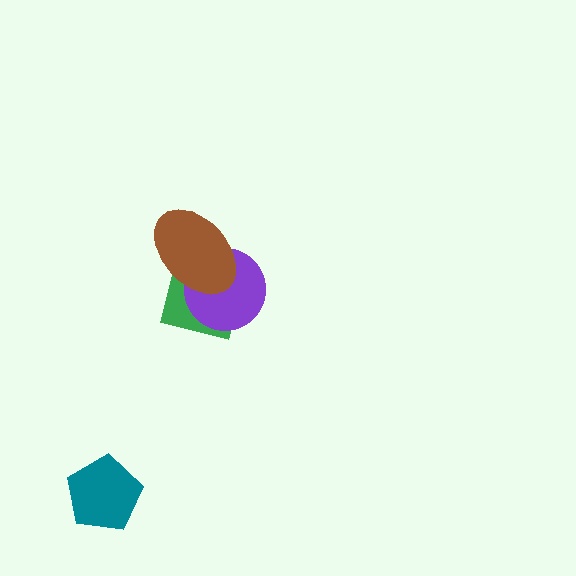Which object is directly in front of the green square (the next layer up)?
The purple circle is directly in front of the green square.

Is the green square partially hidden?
Yes, it is partially covered by another shape.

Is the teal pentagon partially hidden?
No, no other shape covers it.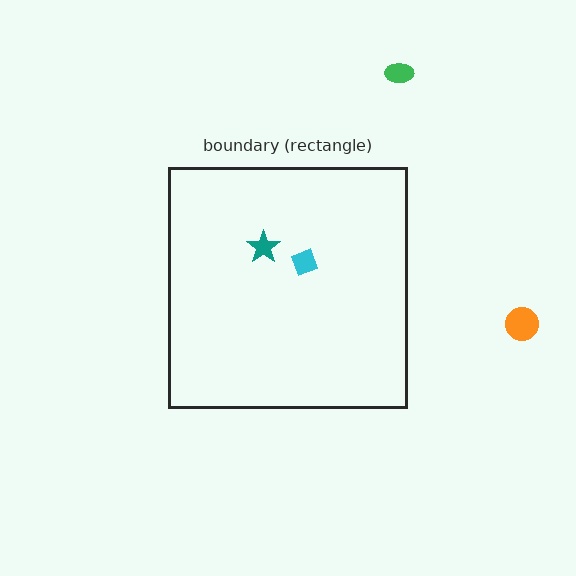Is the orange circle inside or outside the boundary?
Outside.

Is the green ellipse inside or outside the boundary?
Outside.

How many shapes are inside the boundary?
2 inside, 2 outside.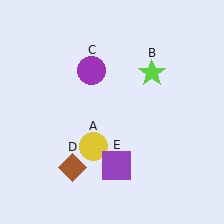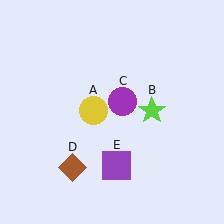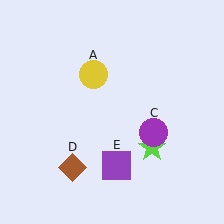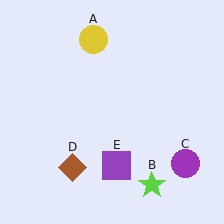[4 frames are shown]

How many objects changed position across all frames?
3 objects changed position: yellow circle (object A), lime star (object B), purple circle (object C).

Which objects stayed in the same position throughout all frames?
Brown diamond (object D) and purple square (object E) remained stationary.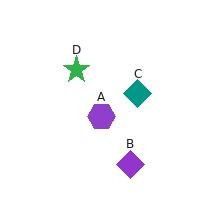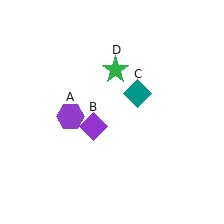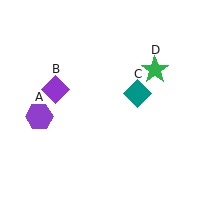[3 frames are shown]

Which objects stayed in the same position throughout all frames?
Teal diamond (object C) remained stationary.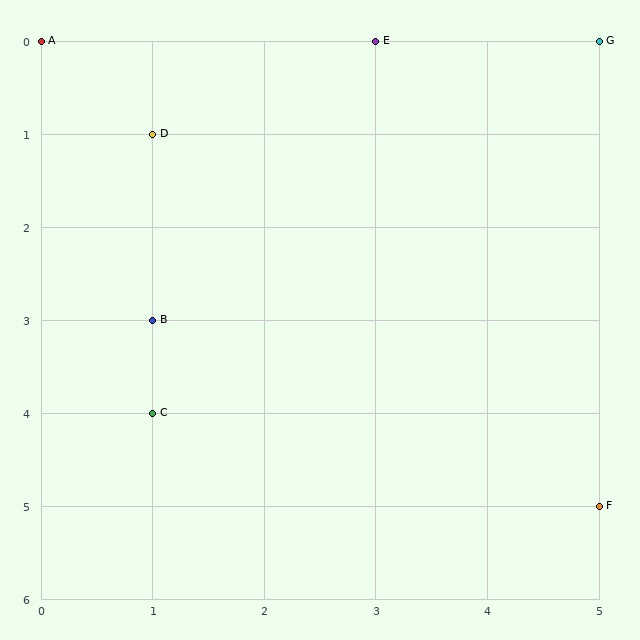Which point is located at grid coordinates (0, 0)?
Point A is at (0, 0).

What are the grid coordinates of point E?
Point E is at grid coordinates (3, 0).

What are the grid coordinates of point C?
Point C is at grid coordinates (1, 4).